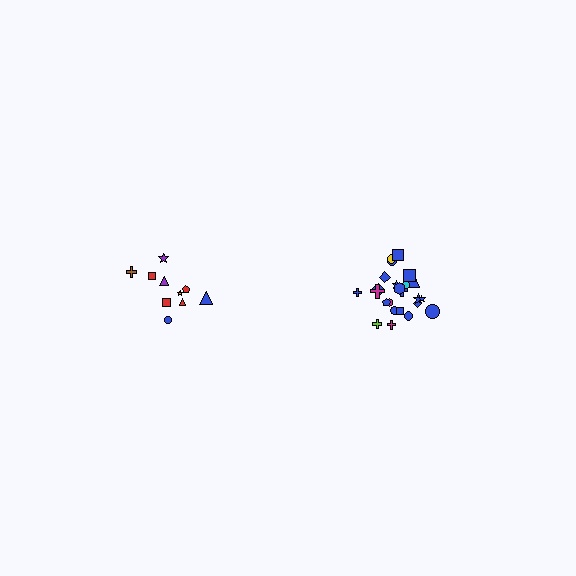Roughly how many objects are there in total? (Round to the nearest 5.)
Roughly 35 objects in total.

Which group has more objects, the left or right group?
The right group.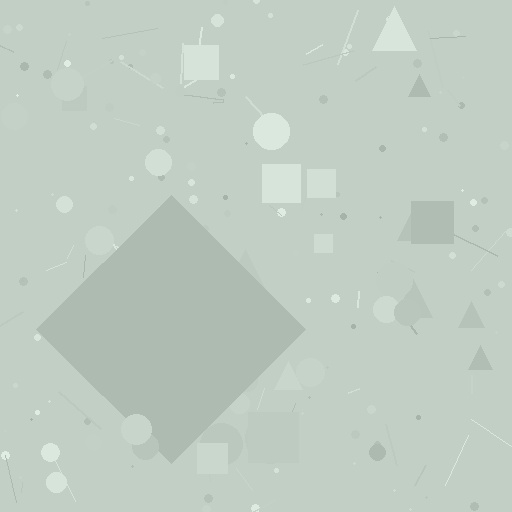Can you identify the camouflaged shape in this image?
The camouflaged shape is a diamond.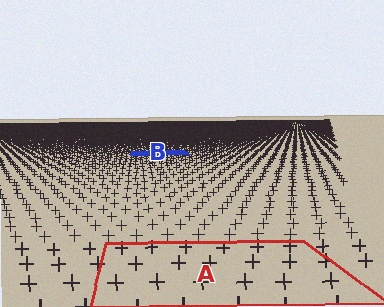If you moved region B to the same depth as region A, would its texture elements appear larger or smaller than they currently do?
They would appear larger. At a closer depth, the same texture elements are projected at a bigger on-screen size.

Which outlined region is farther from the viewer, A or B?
Region B is farther from the viewer — the texture elements inside it appear smaller and more densely packed.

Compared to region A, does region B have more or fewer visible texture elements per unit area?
Region B has more texture elements per unit area — they are packed more densely because it is farther away.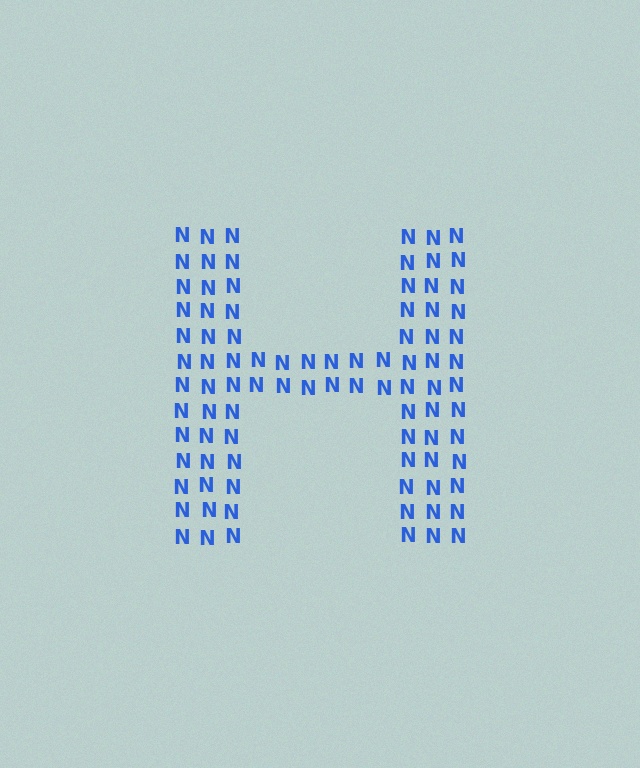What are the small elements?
The small elements are letter N's.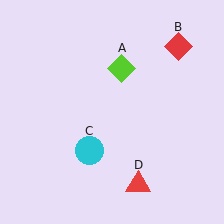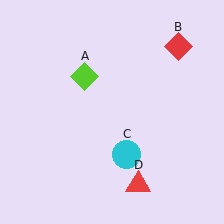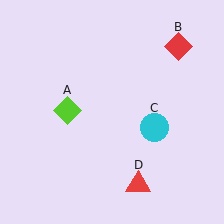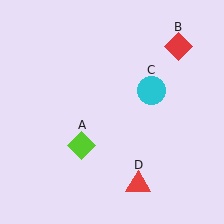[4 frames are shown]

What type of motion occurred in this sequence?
The lime diamond (object A), cyan circle (object C) rotated counterclockwise around the center of the scene.